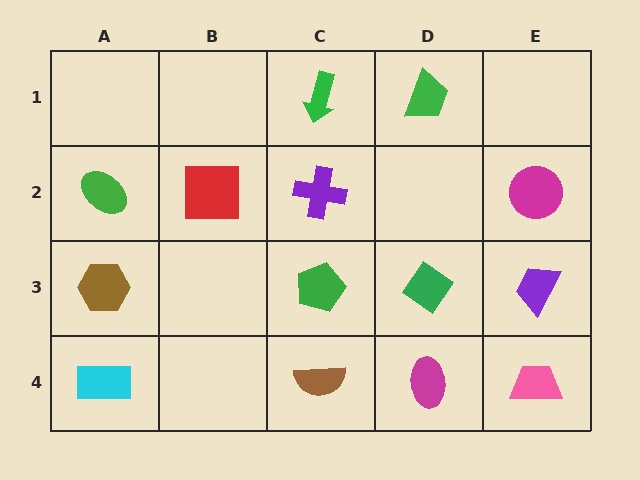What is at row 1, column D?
A green trapezoid.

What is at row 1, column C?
A green arrow.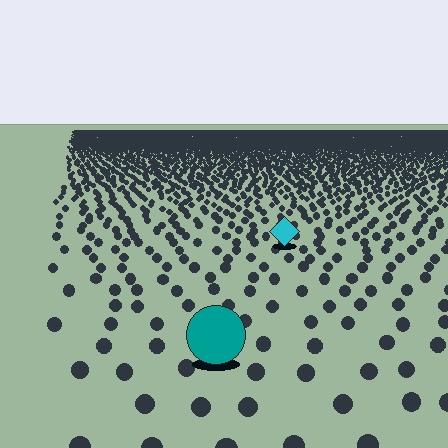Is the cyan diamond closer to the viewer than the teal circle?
No. The teal circle is closer — you can tell from the texture gradient: the ground texture is coarser near it.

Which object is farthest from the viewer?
The cyan diamond is farthest from the viewer. It appears smaller and the ground texture around it is denser.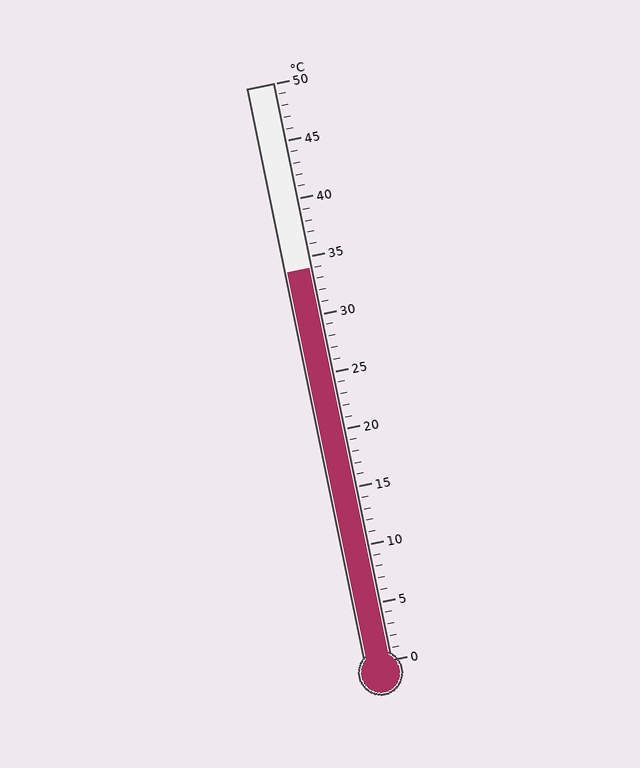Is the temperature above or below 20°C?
The temperature is above 20°C.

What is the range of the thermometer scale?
The thermometer scale ranges from 0°C to 50°C.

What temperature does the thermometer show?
The thermometer shows approximately 34°C.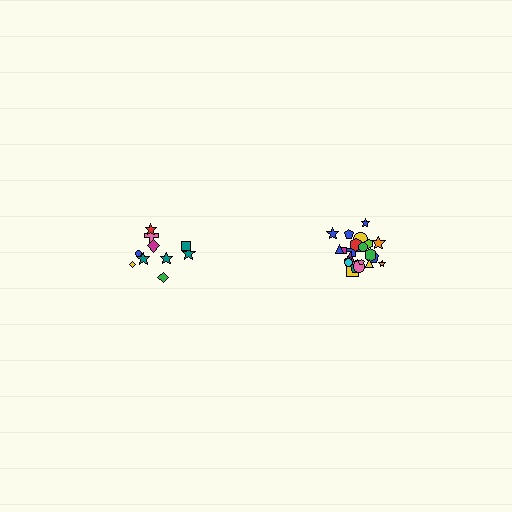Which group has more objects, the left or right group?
The right group.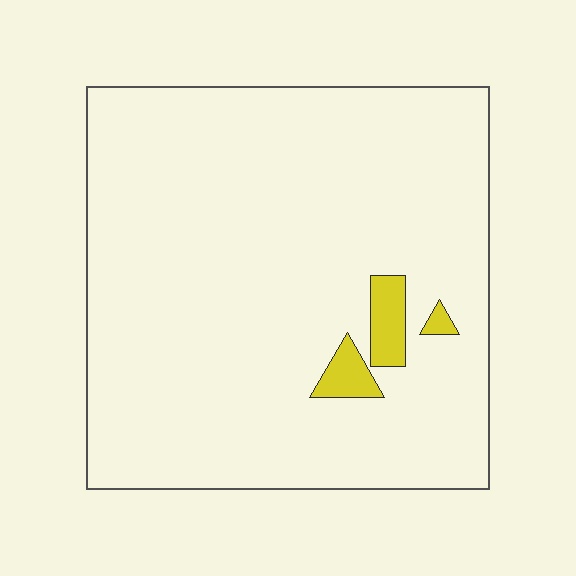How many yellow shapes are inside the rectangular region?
3.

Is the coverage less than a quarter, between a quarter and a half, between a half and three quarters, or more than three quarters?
Less than a quarter.